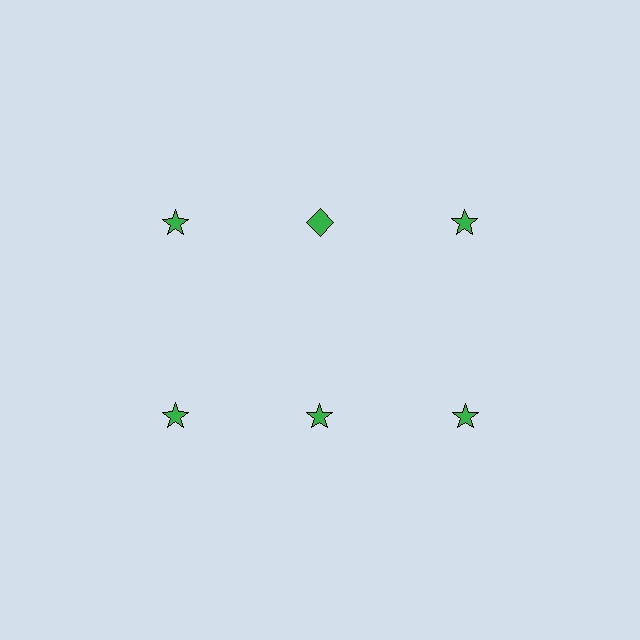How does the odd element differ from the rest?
It has a different shape: diamond instead of star.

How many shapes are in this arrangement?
There are 6 shapes arranged in a grid pattern.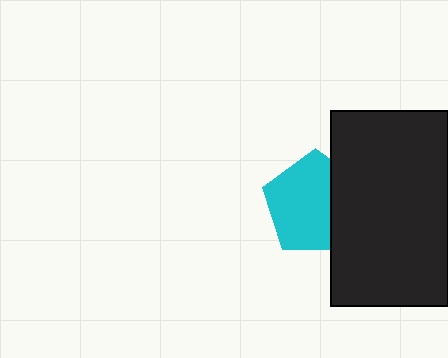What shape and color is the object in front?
The object in front is a black rectangle.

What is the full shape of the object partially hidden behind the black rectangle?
The partially hidden object is a cyan pentagon.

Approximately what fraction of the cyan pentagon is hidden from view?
Roughly 32% of the cyan pentagon is hidden behind the black rectangle.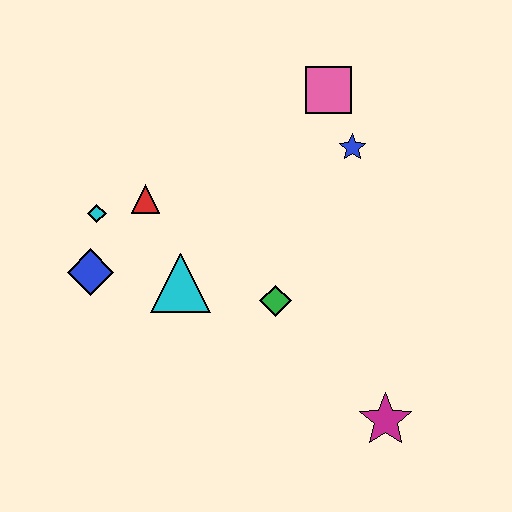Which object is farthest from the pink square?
The magenta star is farthest from the pink square.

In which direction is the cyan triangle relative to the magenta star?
The cyan triangle is to the left of the magenta star.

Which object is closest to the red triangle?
The cyan diamond is closest to the red triangle.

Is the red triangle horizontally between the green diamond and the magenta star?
No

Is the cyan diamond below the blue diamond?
No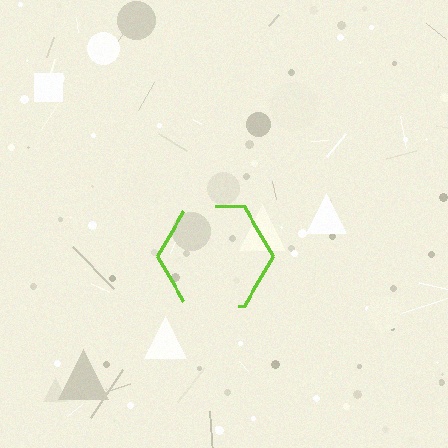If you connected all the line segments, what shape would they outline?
They would outline a hexagon.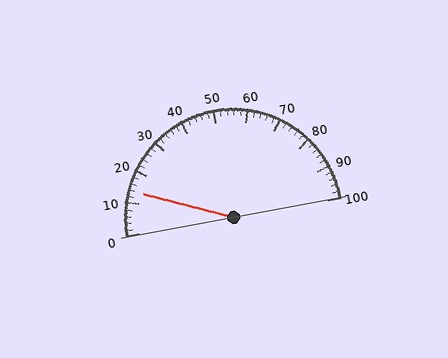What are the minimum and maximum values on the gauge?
The gauge ranges from 0 to 100.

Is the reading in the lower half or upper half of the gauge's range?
The reading is in the lower half of the range (0 to 100).